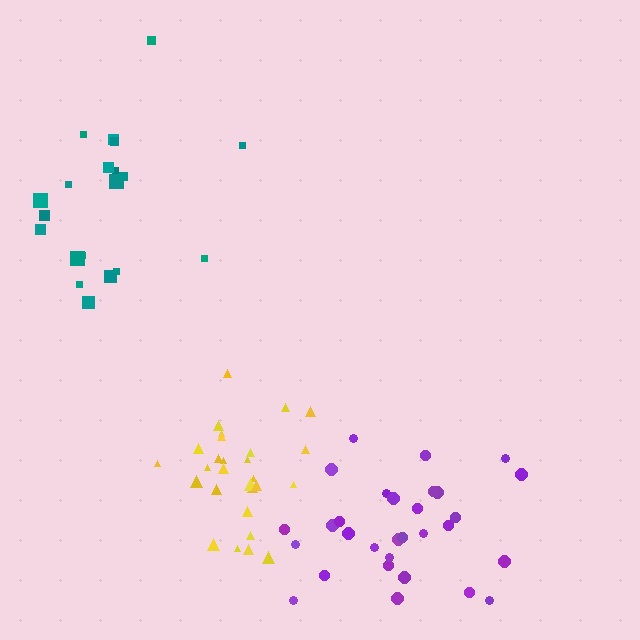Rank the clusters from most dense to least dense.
yellow, purple, teal.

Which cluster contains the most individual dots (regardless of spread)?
Purple (31).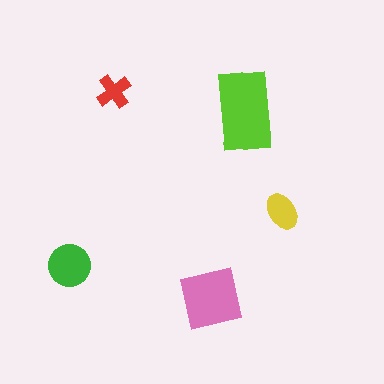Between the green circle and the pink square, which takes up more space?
The pink square.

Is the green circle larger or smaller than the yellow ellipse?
Larger.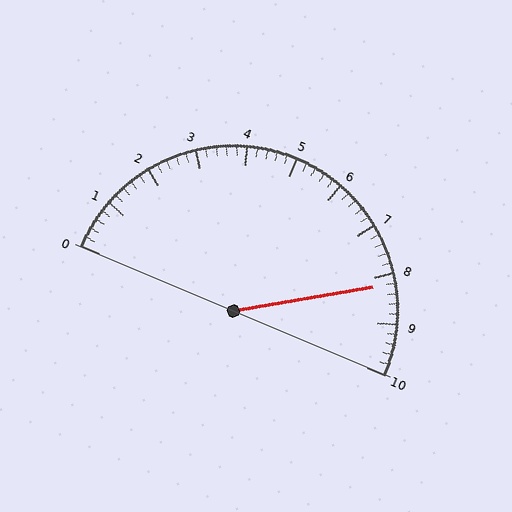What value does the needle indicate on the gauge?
The needle indicates approximately 8.2.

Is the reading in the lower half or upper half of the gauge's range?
The reading is in the upper half of the range (0 to 10).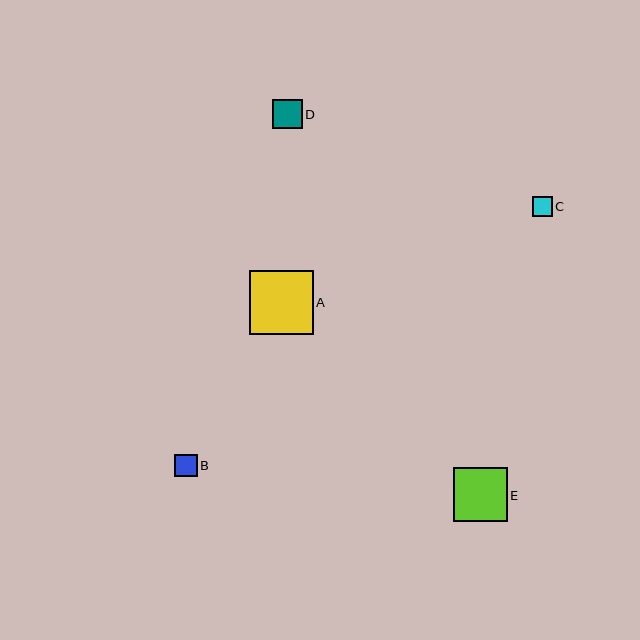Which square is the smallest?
Square C is the smallest with a size of approximately 20 pixels.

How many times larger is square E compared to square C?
Square E is approximately 2.7 times the size of square C.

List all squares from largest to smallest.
From largest to smallest: A, E, D, B, C.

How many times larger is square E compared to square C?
Square E is approximately 2.7 times the size of square C.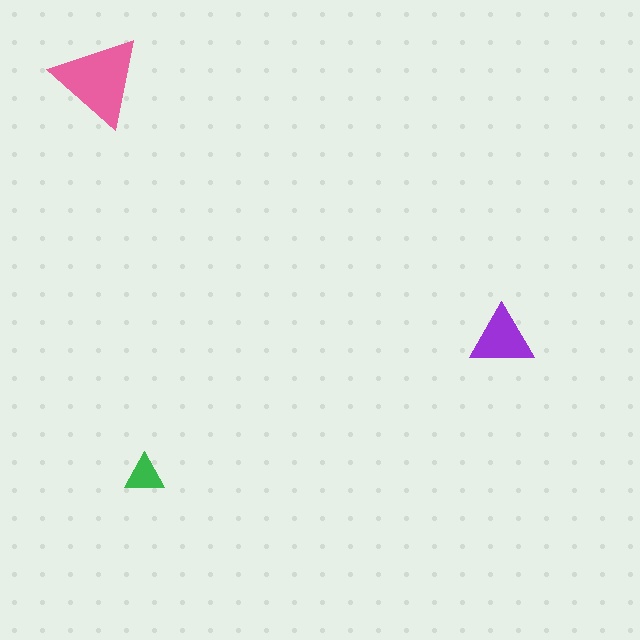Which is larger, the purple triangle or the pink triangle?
The pink one.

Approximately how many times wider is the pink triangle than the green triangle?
About 2.5 times wider.